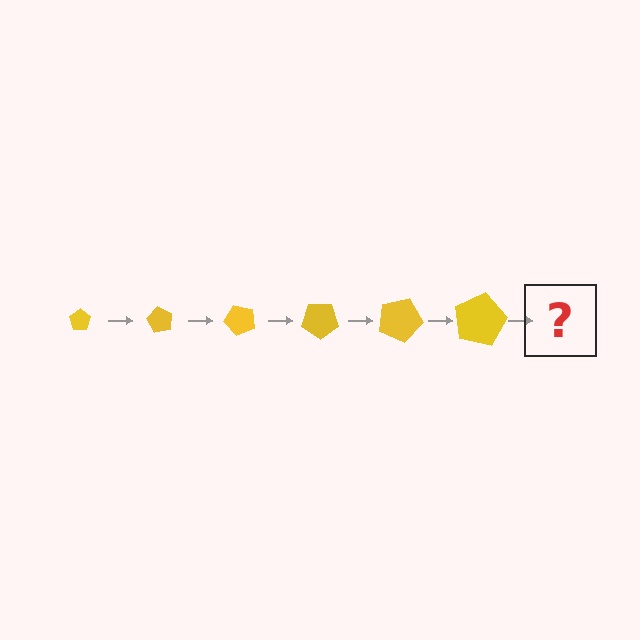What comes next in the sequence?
The next element should be a pentagon, larger than the previous one and rotated 360 degrees from the start.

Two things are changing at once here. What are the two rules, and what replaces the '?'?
The two rules are that the pentagon grows larger each step and it rotates 60 degrees each step. The '?' should be a pentagon, larger than the previous one and rotated 360 degrees from the start.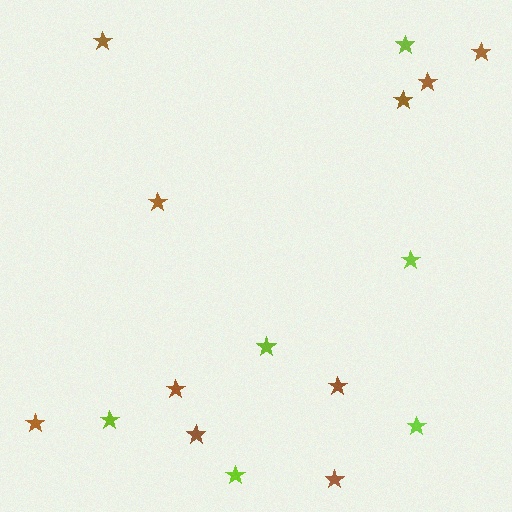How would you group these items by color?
There are 2 groups: one group of lime stars (6) and one group of brown stars (10).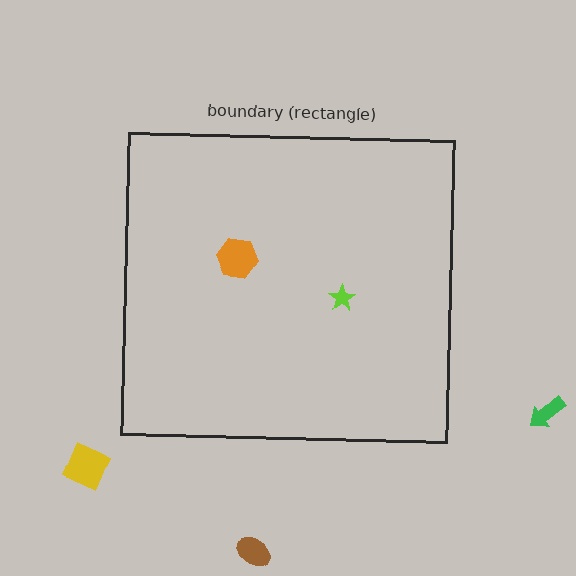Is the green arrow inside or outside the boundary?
Outside.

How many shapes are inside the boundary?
2 inside, 3 outside.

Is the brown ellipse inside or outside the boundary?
Outside.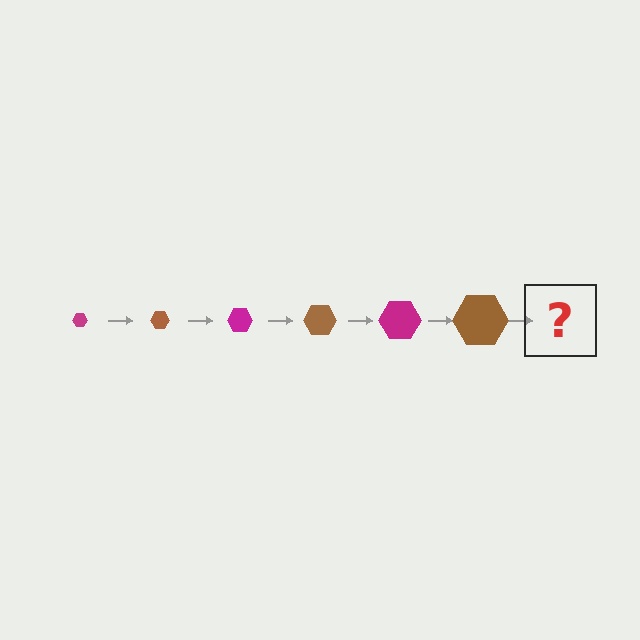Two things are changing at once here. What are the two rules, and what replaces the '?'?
The two rules are that the hexagon grows larger each step and the color cycles through magenta and brown. The '?' should be a magenta hexagon, larger than the previous one.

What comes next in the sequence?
The next element should be a magenta hexagon, larger than the previous one.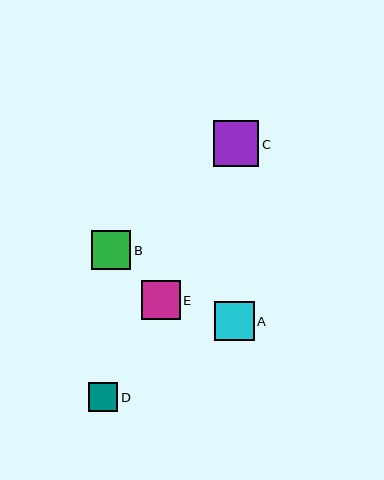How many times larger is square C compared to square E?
Square C is approximately 1.2 times the size of square E.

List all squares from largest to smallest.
From largest to smallest: C, B, A, E, D.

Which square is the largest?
Square C is the largest with a size of approximately 46 pixels.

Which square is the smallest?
Square D is the smallest with a size of approximately 29 pixels.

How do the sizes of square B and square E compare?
Square B and square E are approximately the same size.